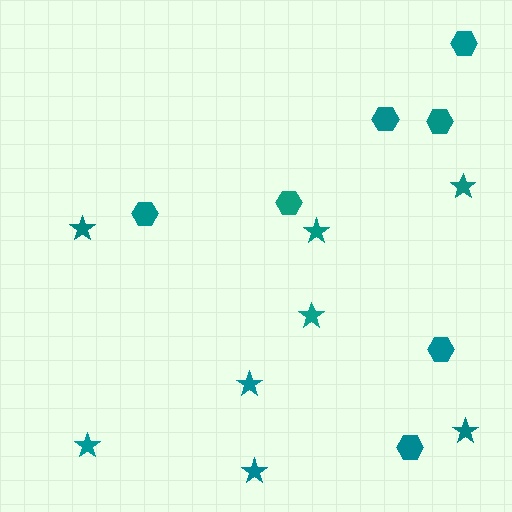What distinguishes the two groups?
There are 2 groups: one group of stars (8) and one group of hexagons (7).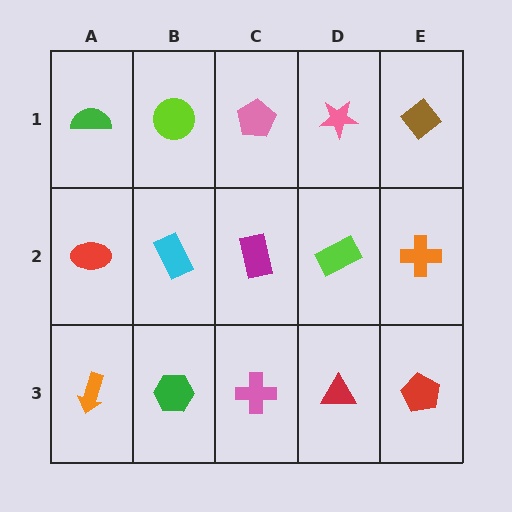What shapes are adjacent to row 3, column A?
A red ellipse (row 2, column A), a green hexagon (row 3, column B).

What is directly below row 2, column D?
A red triangle.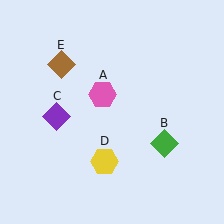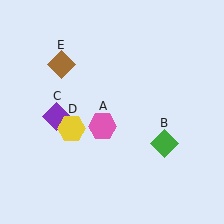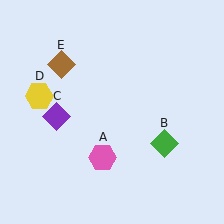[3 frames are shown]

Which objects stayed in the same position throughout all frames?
Green diamond (object B) and purple diamond (object C) and brown diamond (object E) remained stationary.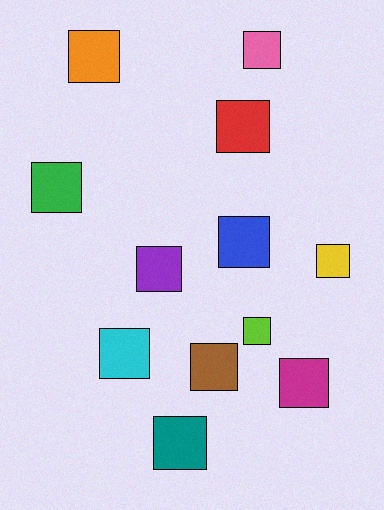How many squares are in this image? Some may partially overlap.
There are 12 squares.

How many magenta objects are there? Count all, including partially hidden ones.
There is 1 magenta object.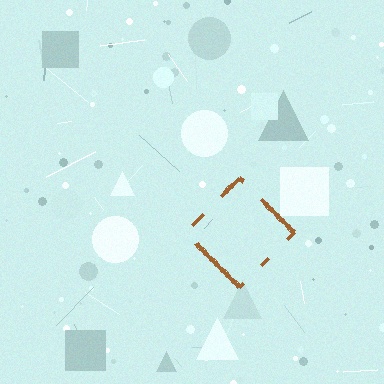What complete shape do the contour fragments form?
The contour fragments form a diamond.